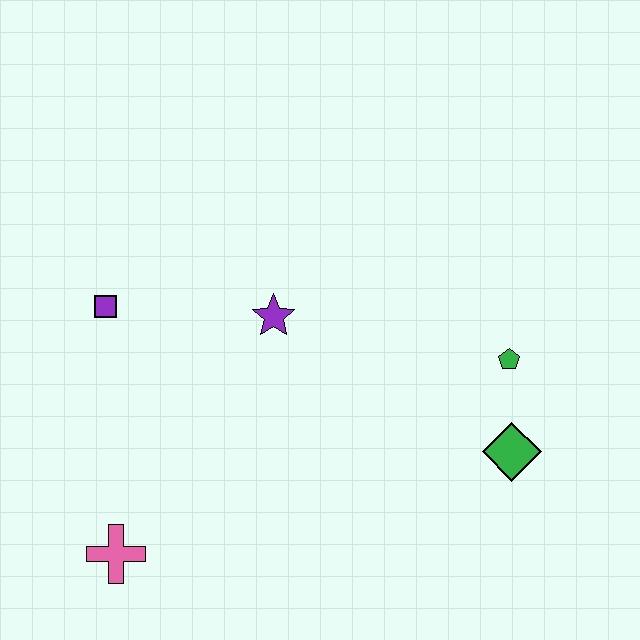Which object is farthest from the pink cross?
The green pentagon is farthest from the pink cross.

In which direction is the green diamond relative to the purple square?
The green diamond is to the right of the purple square.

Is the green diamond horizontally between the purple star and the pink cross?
No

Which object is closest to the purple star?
The purple square is closest to the purple star.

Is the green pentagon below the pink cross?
No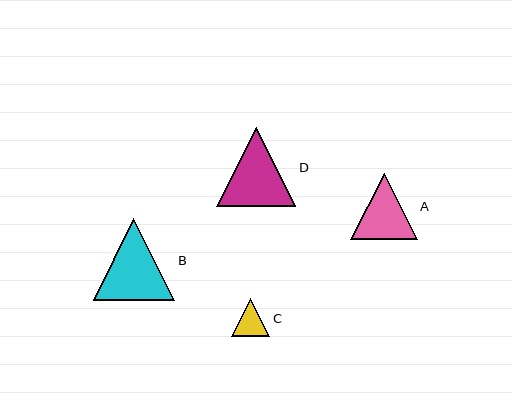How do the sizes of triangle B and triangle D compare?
Triangle B and triangle D are approximately the same size.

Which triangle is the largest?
Triangle B is the largest with a size of approximately 82 pixels.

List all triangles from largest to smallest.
From largest to smallest: B, D, A, C.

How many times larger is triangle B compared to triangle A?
Triangle B is approximately 1.2 times the size of triangle A.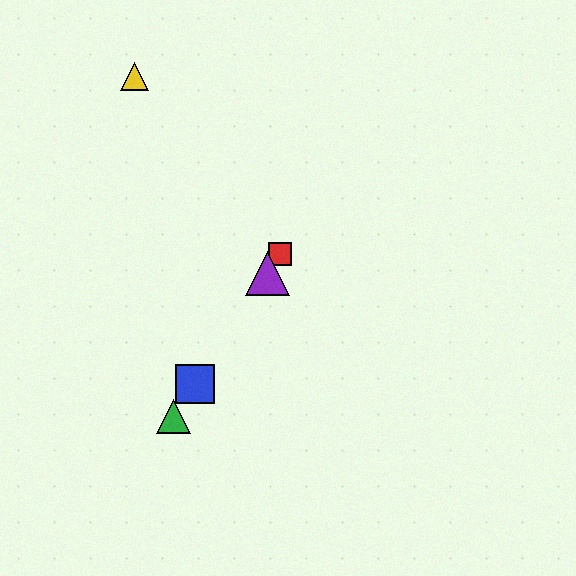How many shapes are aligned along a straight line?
4 shapes (the red square, the blue square, the green triangle, the purple triangle) are aligned along a straight line.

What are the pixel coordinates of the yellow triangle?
The yellow triangle is at (134, 76).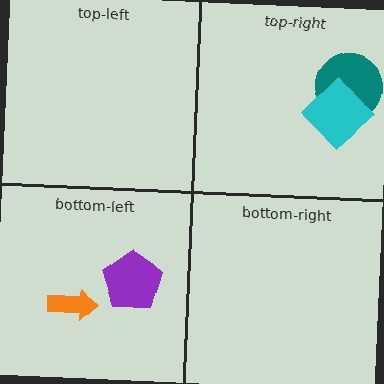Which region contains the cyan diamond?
The top-right region.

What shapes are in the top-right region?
The teal circle, the cyan diamond.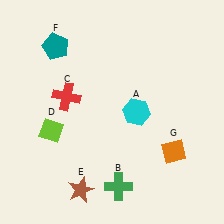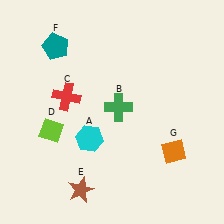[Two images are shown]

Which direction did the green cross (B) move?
The green cross (B) moved up.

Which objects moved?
The objects that moved are: the cyan hexagon (A), the green cross (B).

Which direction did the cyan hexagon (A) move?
The cyan hexagon (A) moved left.